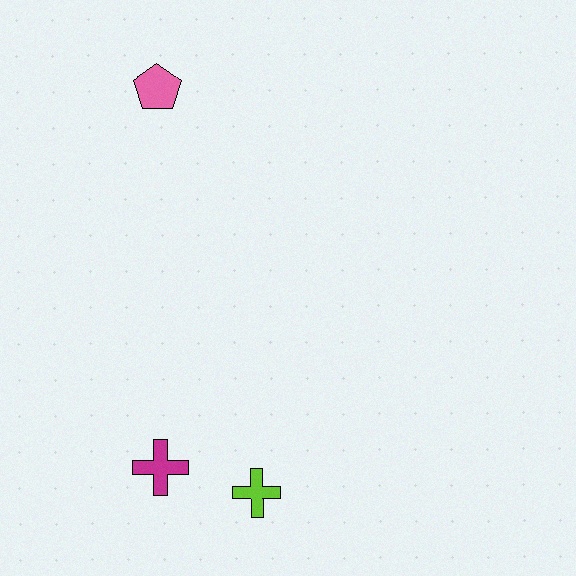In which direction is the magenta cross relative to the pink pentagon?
The magenta cross is below the pink pentagon.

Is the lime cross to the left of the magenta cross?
No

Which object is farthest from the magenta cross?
The pink pentagon is farthest from the magenta cross.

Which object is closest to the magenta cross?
The lime cross is closest to the magenta cross.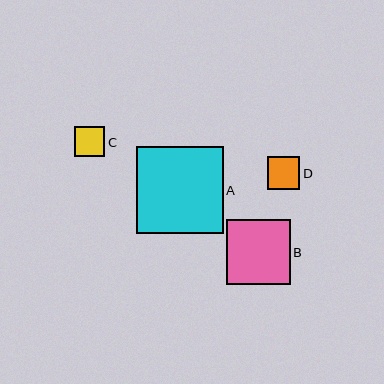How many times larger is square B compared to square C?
Square B is approximately 2.1 times the size of square C.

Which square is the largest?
Square A is the largest with a size of approximately 87 pixels.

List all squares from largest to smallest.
From largest to smallest: A, B, D, C.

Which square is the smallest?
Square C is the smallest with a size of approximately 30 pixels.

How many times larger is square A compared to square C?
Square A is approximately 2.9 times the size of square C.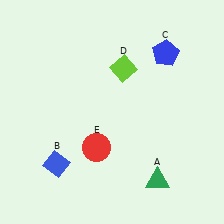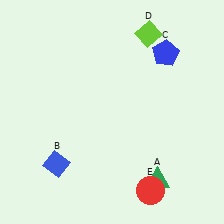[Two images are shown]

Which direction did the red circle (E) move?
The red circle (E) moved right.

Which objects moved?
The objects that moved are: the lime diamond (D), the red circle (E).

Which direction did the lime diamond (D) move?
The lime diamond (D) moved up.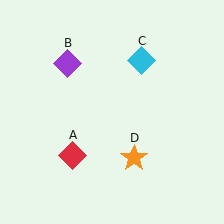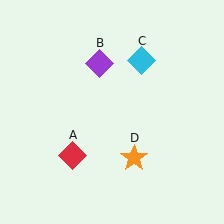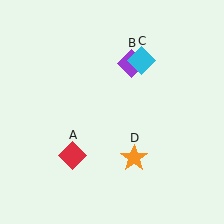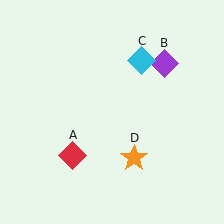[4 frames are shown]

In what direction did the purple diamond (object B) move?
The purple diamond (object B) moved right.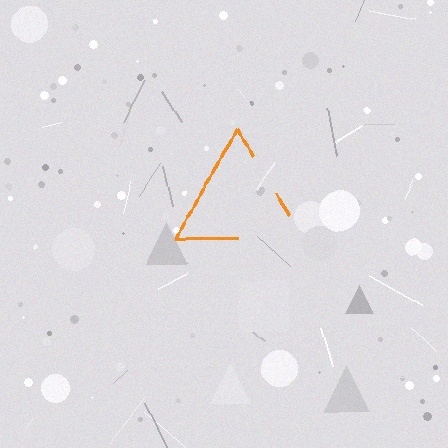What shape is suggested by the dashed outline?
The dashed outline suggests a triangle.